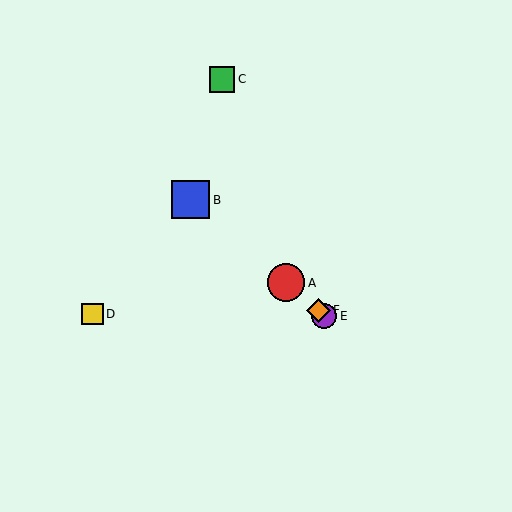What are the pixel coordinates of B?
Object B is at (191, 200).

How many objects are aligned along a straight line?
4 objects (A, B, E, F) are aligned along a straight line.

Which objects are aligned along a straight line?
Objects A, B, E, F are aligned along a straight line.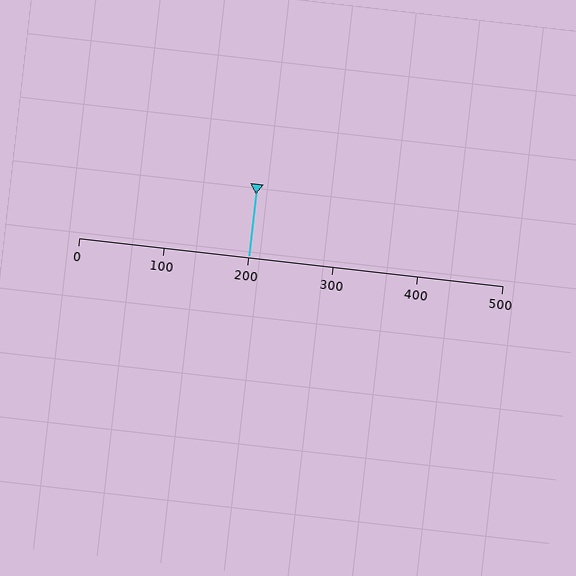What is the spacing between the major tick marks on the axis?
The major ticks are spaced 100 apart.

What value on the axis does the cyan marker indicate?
The marker indicates approximately 200.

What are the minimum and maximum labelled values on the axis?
The axis runs from 0 to 500.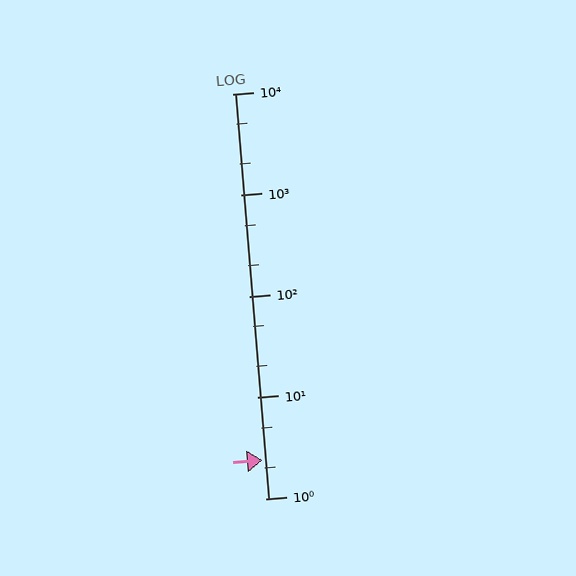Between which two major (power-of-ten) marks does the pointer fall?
The pointer is between 1 and 10.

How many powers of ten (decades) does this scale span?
The scale spans 4 decades, from 1 to 10000.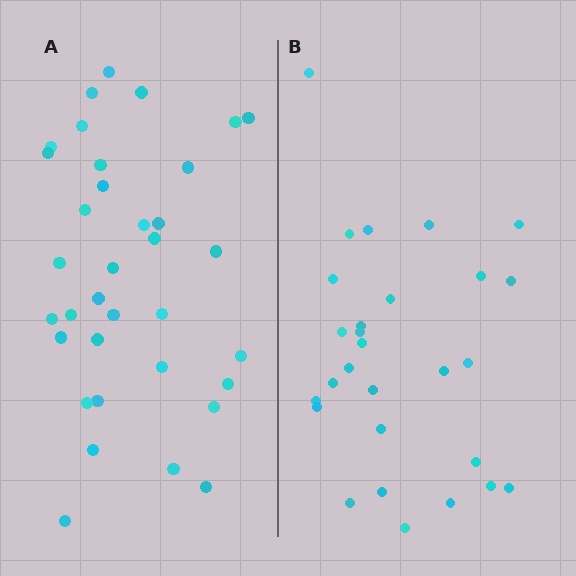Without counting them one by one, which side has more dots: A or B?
Region A (the left region) has more dots.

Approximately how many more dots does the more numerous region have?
Region A has roughly 8 or so more dots than region B.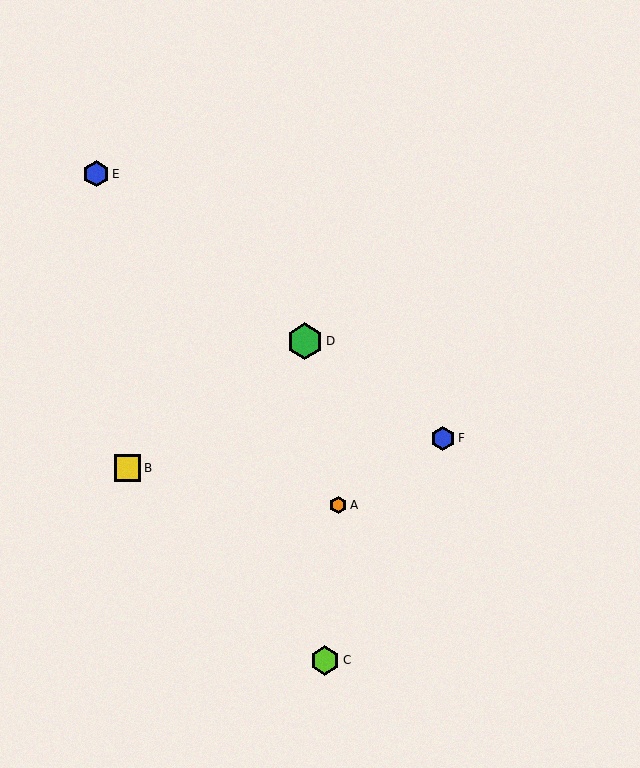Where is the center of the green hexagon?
The center of the green hexagon is at (305, 341).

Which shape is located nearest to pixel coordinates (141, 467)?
The yellow square (labeled B) at (127, 468) is nearest to that location.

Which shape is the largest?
The green hexagon (labeled D) is the largest.